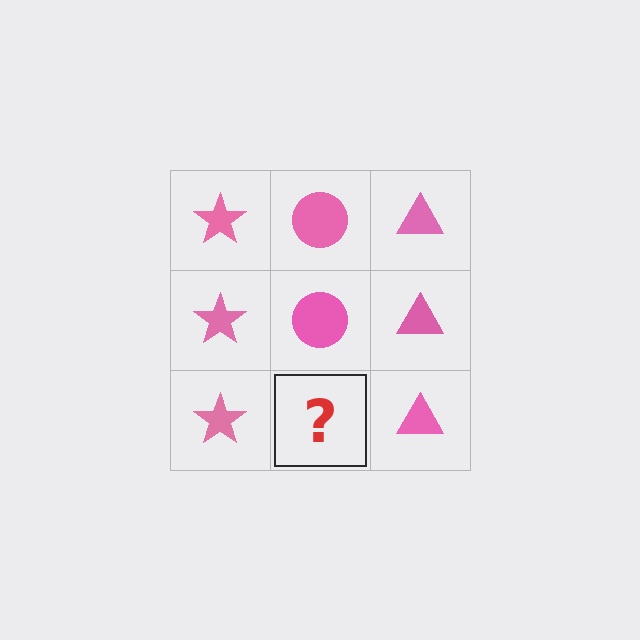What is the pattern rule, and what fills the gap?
The rule is that each column has a consistent shape. The gap should be filled with a pink circle.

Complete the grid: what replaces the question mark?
The question mark should be replaced with a pink circle.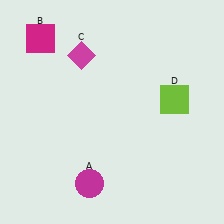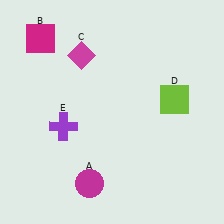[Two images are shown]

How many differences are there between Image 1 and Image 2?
There is 1 difference between the two images.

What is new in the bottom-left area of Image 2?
A purple cross (E) was added in the bottom-left area of Image 2.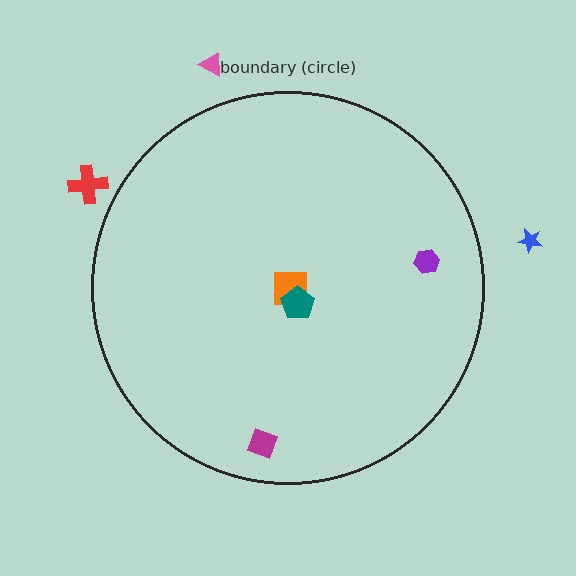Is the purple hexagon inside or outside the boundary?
Inside.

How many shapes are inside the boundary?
4 inside, 3 outside.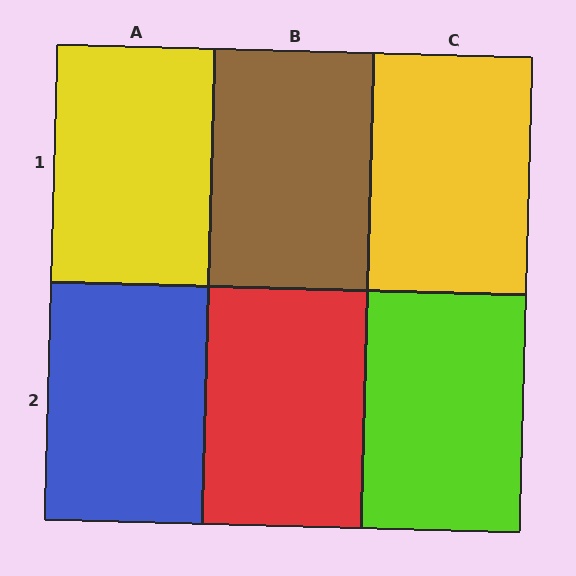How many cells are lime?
1 cell is lime.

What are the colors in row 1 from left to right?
Yellow, brown, yellow.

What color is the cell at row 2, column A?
Blue.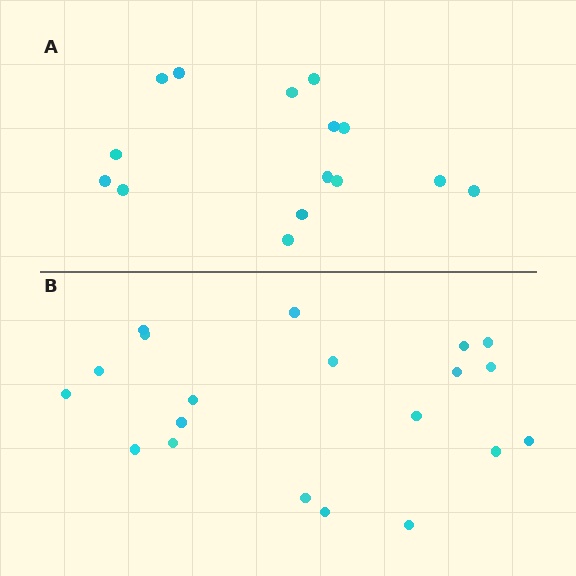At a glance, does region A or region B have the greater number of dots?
Region B (the bottom region) has more dots.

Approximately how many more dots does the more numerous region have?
Region B has about 5 more dots than region A.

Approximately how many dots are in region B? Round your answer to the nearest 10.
About 20 dots.